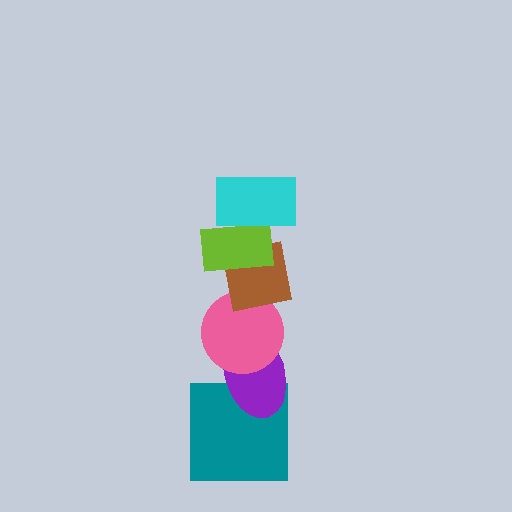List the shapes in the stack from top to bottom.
From top to bottom: the cyan rectangle, the lime rectangle, the brown square, the pink circle, the purple ellipse, the teal square.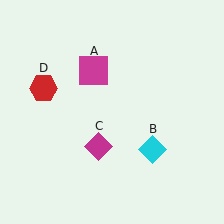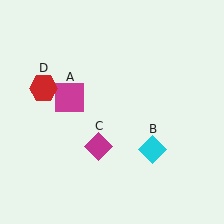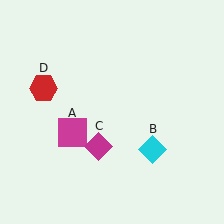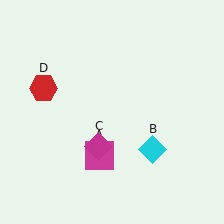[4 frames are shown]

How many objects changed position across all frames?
1 object changed position: magenta square (object A).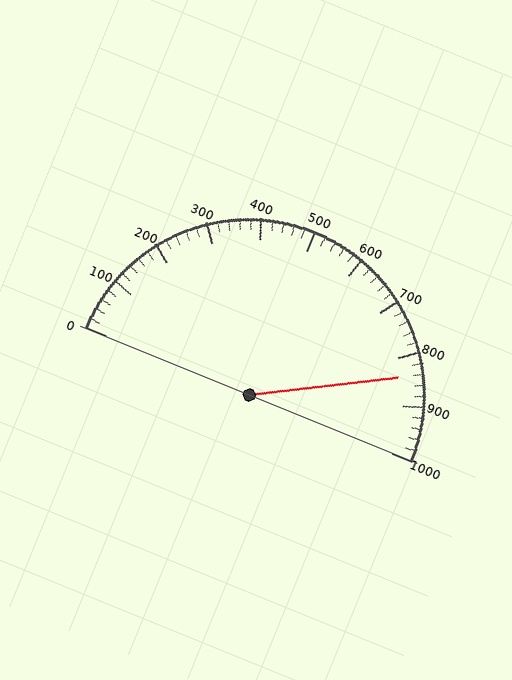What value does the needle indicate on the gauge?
The needle indicates approximately 840.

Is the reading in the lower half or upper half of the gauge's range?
The reading is in the upper half of the range (0 to 1000).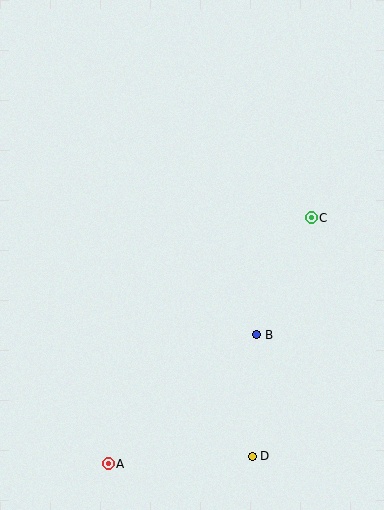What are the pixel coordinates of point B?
Point B is at (257, 335).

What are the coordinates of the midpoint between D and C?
The midpoint between D and C is at (282, 337).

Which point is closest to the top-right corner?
Point C is closest to the top-right corner.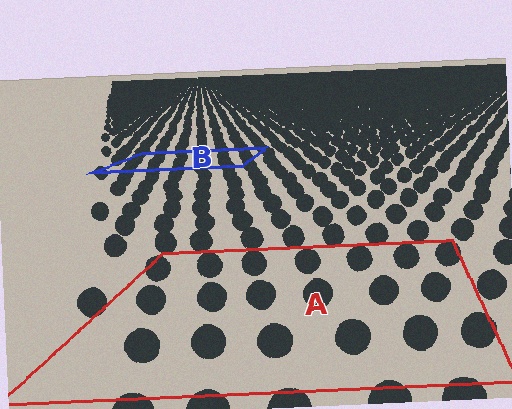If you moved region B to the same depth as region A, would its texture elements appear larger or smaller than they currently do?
They would appear larger. At a closer depth, the same texture elements are projected at a bigger on-screen size.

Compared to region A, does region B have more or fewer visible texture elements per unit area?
Region B has more texture elements per unit area — they are packed more densely because it is farther away.